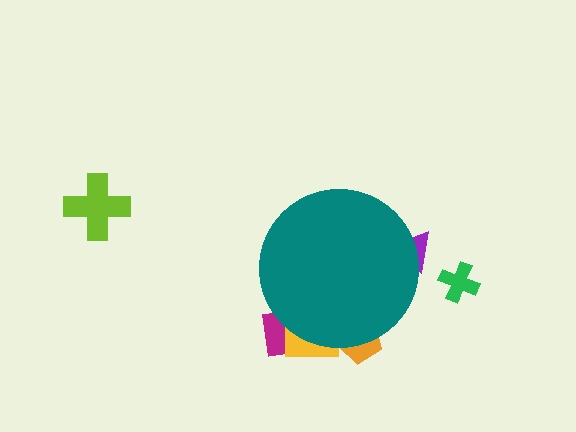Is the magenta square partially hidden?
Yes, the magenta square is partially hidden behind the teal circle.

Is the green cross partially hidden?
No, the green cross is fully visible.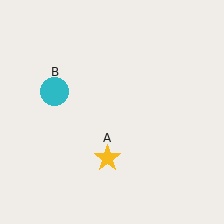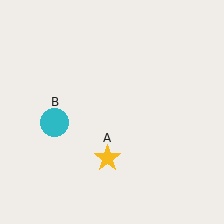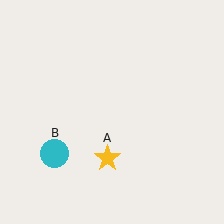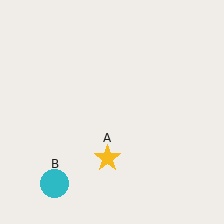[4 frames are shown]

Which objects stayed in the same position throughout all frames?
Yellow star (object A) remained stationary.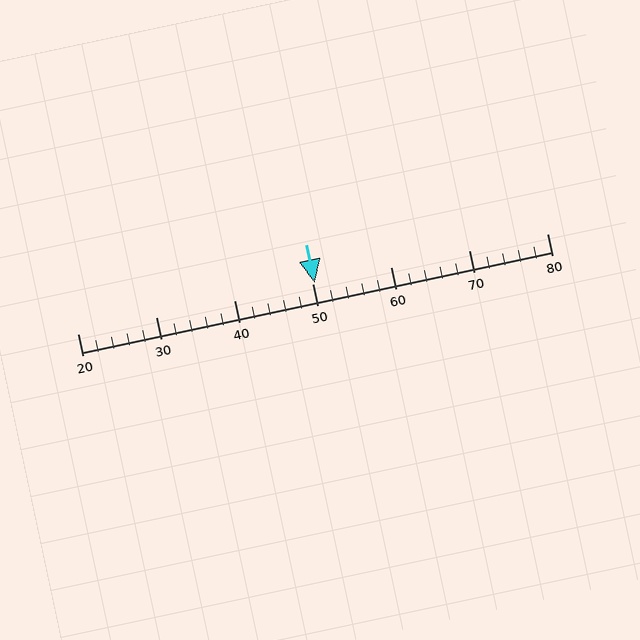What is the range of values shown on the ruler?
The ruler shows values from 20 to 80.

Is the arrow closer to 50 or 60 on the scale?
The arrow is closer to 50.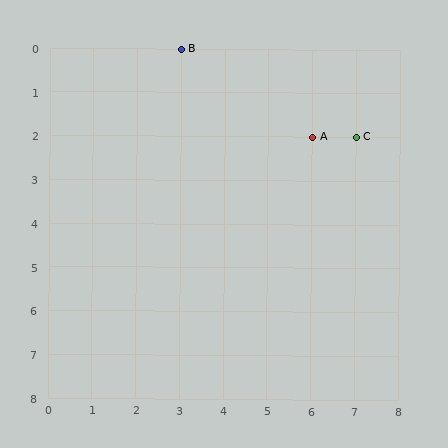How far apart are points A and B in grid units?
Points A and B are 3 columns and 2 rows apart (about 3.6 grid units diagonally).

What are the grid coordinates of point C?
Point C is at grid coordinates (7, 2).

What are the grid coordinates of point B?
Point B is at grid coordinates (3, 0).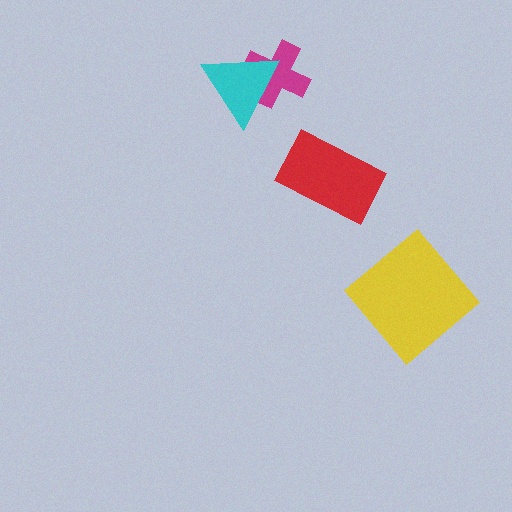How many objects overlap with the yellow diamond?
0 objects overlap with the yellow diamond.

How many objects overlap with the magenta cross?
1 object overlaps with the magenta cross.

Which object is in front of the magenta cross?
The cyan triangle is in front of the magenta cross.